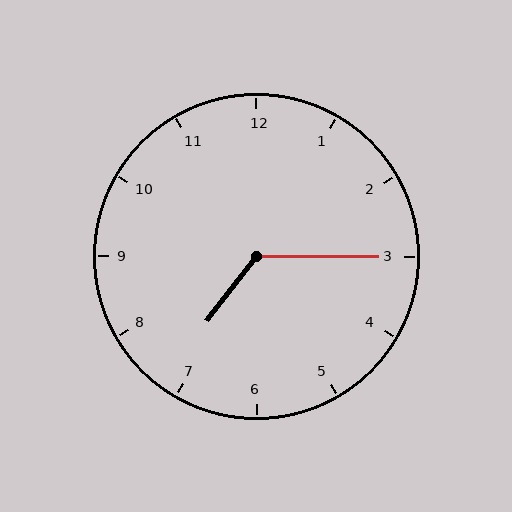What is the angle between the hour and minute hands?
Approximately 128 degrees.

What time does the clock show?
7:15.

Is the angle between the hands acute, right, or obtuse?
It is obtuse.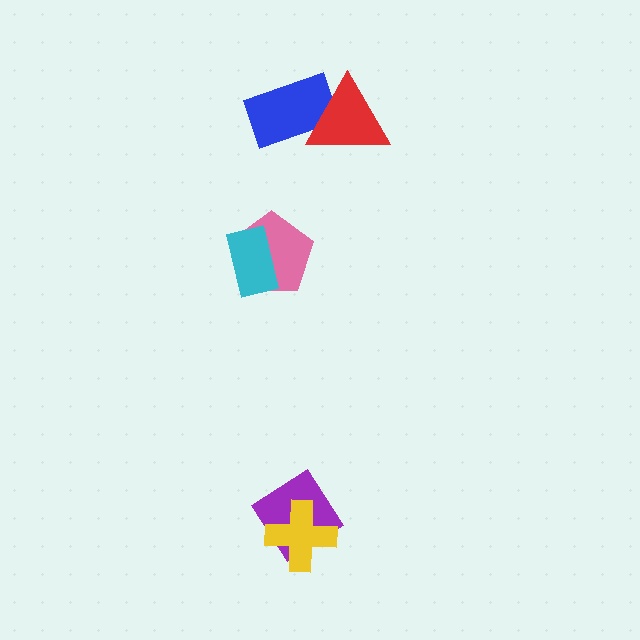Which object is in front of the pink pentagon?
The cyan rectangle is in front of the pink pentagon.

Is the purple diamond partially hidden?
Yes, it is partially covered by another shape.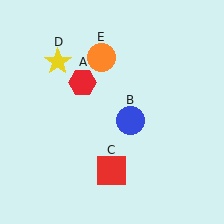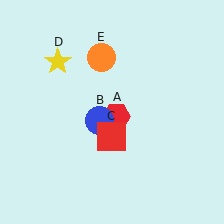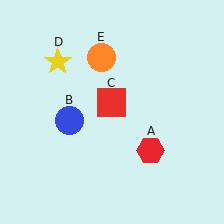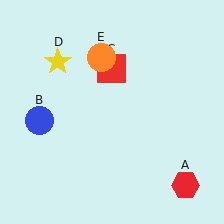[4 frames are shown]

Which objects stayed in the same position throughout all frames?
Yellow star (object D) and orange circle (object E) remained stationary.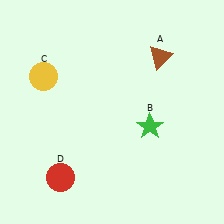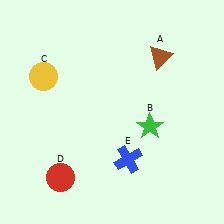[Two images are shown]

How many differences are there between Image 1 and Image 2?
There is 1 difference between the two images.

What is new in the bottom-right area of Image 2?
A blue cross (E) was added in the bottom-right area of Image 2.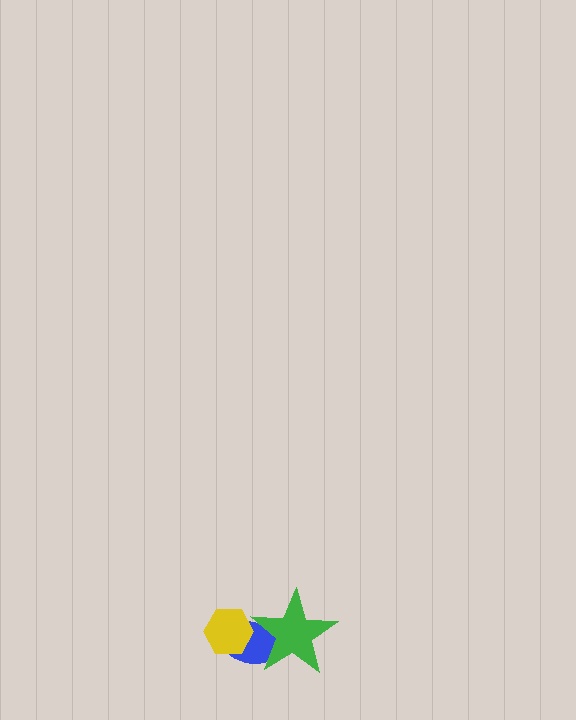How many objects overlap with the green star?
1 object overlaps with the green star.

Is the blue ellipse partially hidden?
Yes, it is partially covered by another shape.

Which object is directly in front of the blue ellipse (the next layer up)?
The green star is directly in front of the blue ellipse.